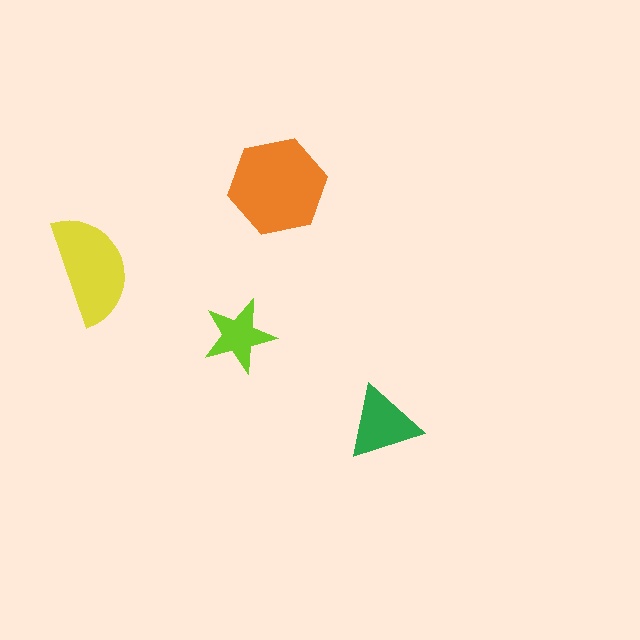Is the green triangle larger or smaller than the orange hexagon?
Smaller.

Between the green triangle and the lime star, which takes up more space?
The green triangle.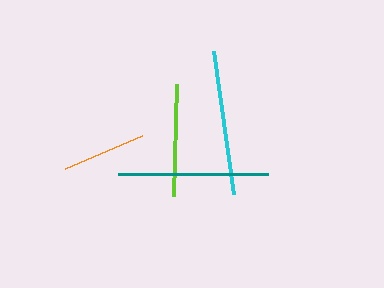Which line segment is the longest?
The teal line is the longest at approximately 150 pixels.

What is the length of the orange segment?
The orange segment is approximately 84 pixels long.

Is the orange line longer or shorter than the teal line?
The teal line is longer than the orange line.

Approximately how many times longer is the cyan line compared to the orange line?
The cyan line is approximately 1.7 times the length of the orange line.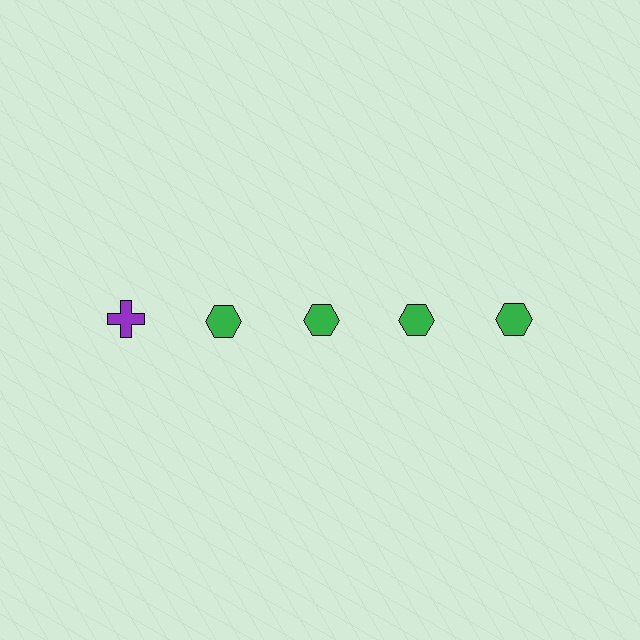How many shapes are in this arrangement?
There are 5 shapes arranged in a grid pattern.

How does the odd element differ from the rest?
It differs in both color (purple instead of green) and shape (cross instead of hexagon).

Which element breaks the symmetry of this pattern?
The purple cross in the top row, leftmost column breaks the symmetry. All other shapes are green hexagons.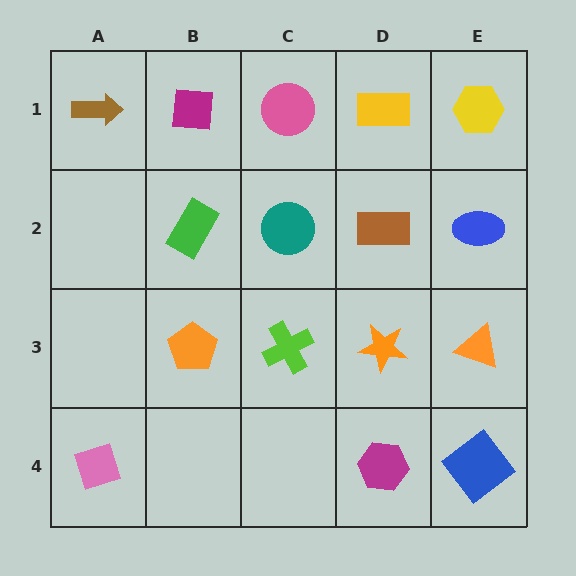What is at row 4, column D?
A magenta hexagon.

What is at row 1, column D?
A yellow rectangle.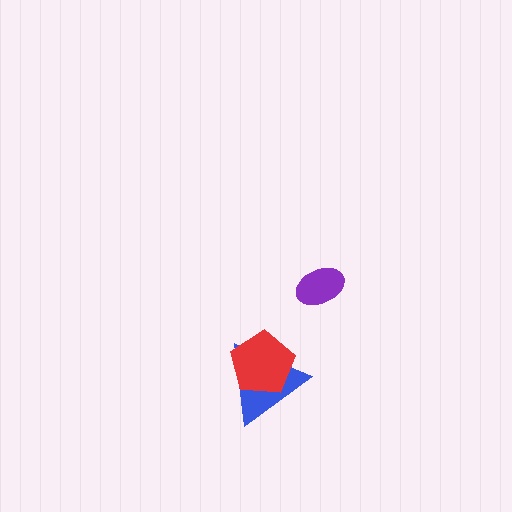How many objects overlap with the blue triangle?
1 object overlaps with the blue triangle.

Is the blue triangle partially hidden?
Yes, it is partially covered by another shape.